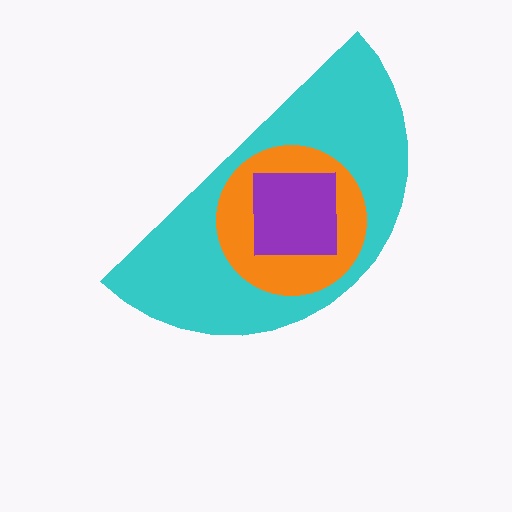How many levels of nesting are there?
3.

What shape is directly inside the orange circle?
The purple square.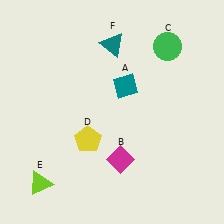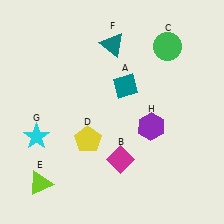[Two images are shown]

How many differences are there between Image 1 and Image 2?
There are 2 differences between the two images.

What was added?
A cyan star (G), a purple hexagon (H) were added in Image 2.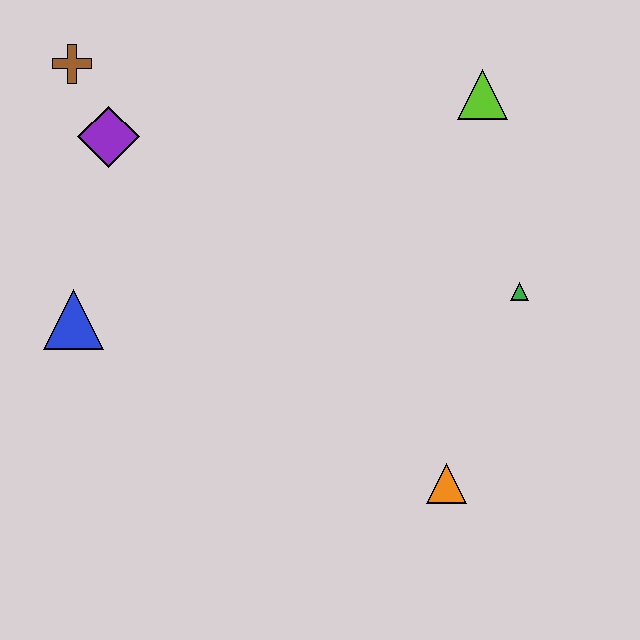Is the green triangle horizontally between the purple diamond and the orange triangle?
No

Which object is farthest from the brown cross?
The orange triangle is farthest from the brown cross.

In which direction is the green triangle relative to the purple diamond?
The green triangle is to the right of the purple diamond.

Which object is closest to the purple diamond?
The brown cross is closest to the purple diamond.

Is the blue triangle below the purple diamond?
Yes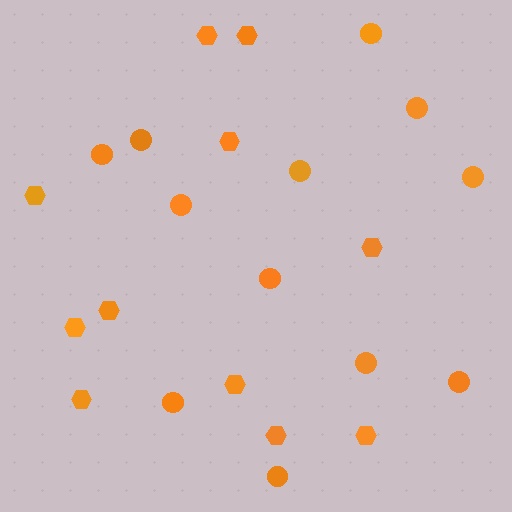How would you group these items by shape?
There are 2 groups: one group of hexagons (11) and one group of circles (12).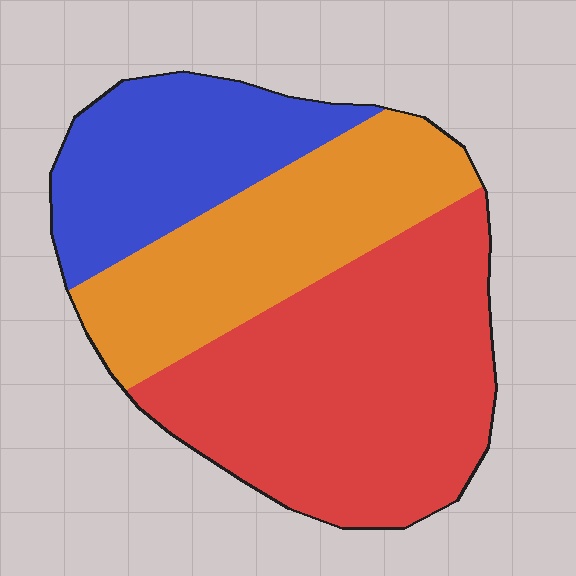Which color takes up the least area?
Blue, at roughly 25%.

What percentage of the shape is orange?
Orange takes up about one third (1/3) of the shape.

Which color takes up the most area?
Red, at roughly 45%.